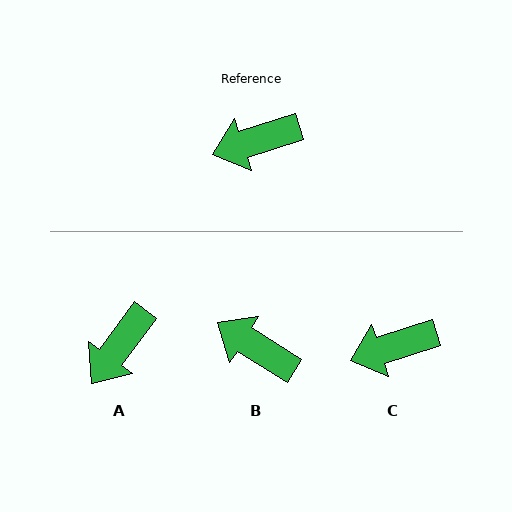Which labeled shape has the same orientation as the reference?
C.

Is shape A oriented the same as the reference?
No, it is off by about 35 degrees.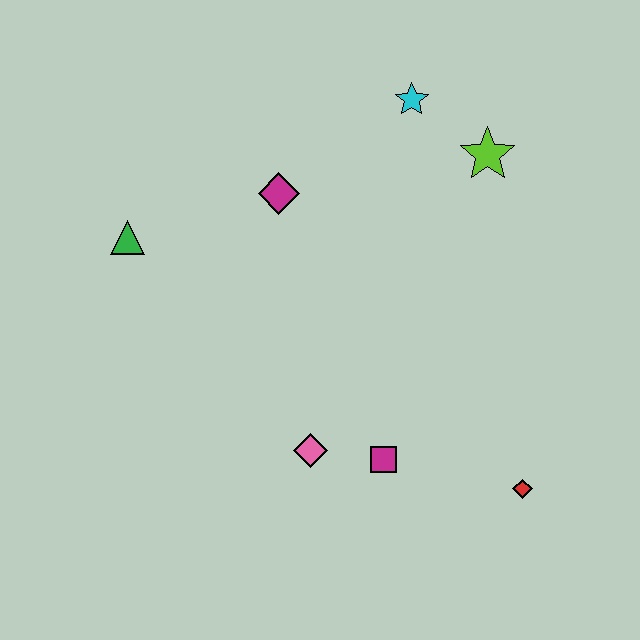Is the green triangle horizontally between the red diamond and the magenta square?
No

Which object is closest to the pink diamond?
The magenta square is closest to the pink diamond.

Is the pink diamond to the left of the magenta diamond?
No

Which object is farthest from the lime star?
The green triangle is farthest from the lime star.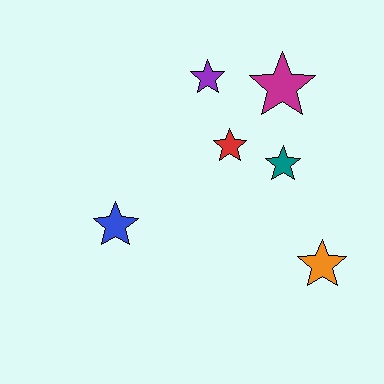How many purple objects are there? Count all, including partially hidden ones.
There is 1 purple object.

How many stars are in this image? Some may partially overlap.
There are 6 stars.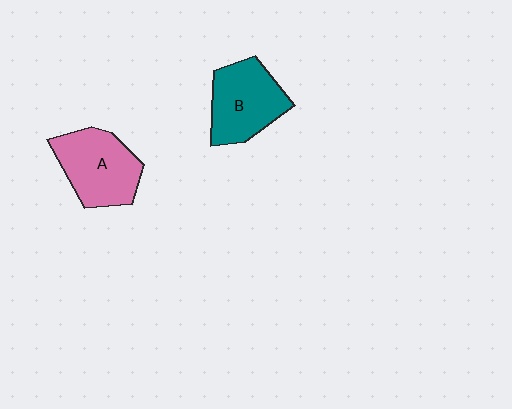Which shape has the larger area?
Shape A (pink).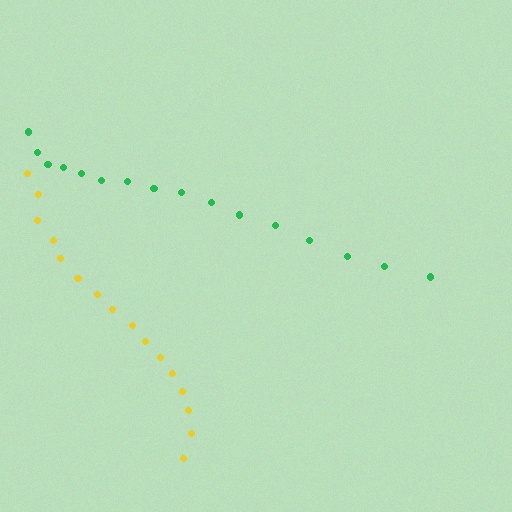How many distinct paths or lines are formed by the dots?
There are 2 distinct paths.